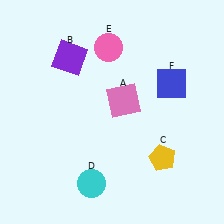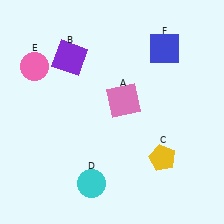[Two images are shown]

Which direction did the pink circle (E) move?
The pink circle (E) moved left.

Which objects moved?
The objects that moved are: the pink circle (E), the blue square (F).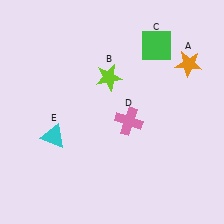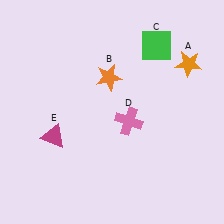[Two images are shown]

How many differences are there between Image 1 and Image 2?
There are 2 differences between the two images.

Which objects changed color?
B changed from lime to orange. E changed from cyan to magenta.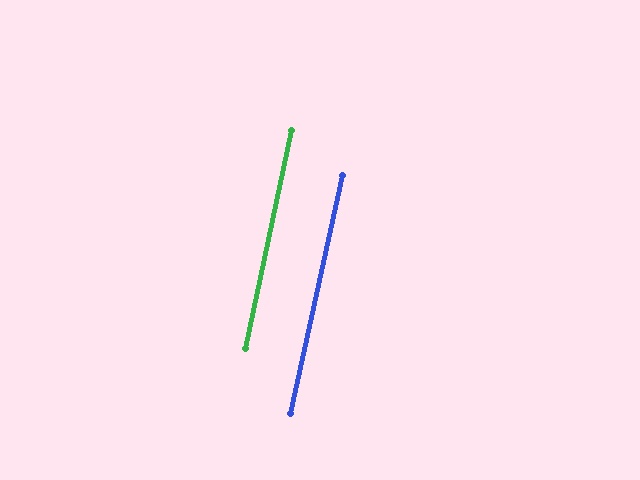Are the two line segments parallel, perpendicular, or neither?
Parallel — their directions differ by only 0.5°.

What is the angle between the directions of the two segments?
Approximately 1 degree.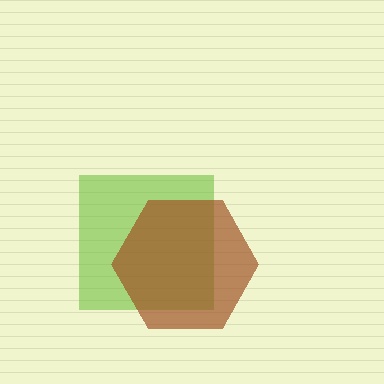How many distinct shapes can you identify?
There are 2 distinct shapes: a lime square, a brown hexagon.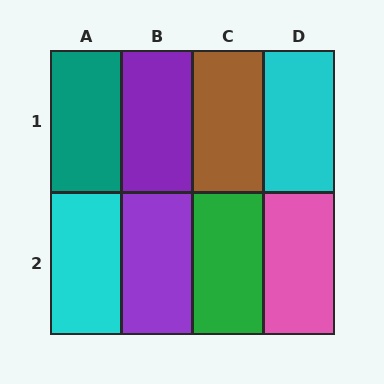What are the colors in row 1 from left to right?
Teal, purple, brown, cyan.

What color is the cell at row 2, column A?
Cyan.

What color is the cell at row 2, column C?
Green.